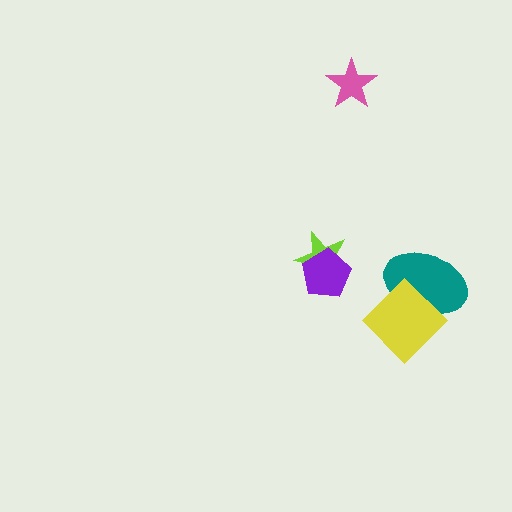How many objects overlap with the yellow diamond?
1 object overlaps with the yellow diamond.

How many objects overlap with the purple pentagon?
1 object overlaps with the purple pentagon.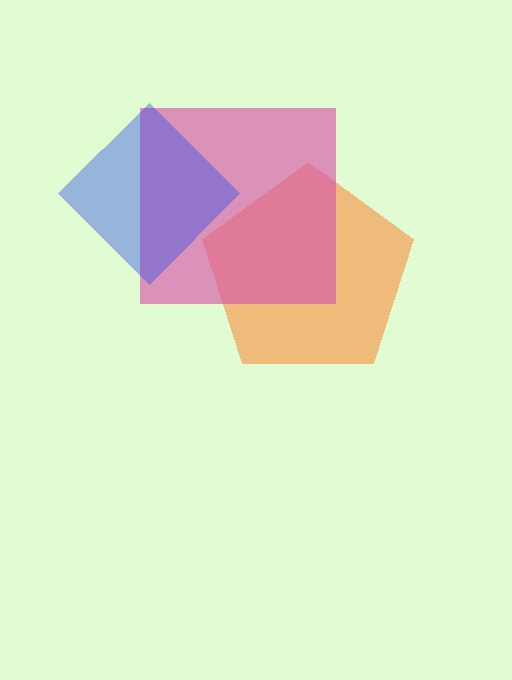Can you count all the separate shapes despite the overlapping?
Yes, there are 3 separate shapes.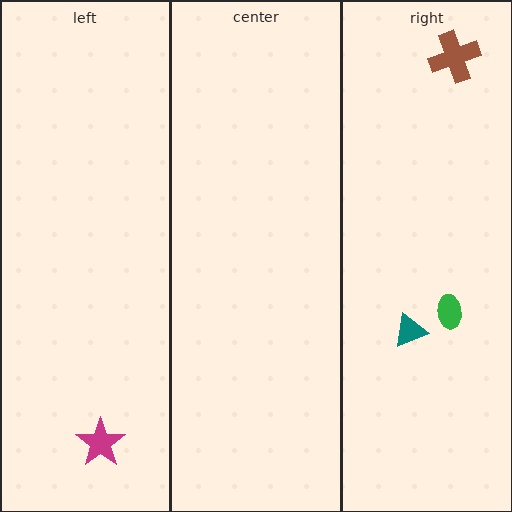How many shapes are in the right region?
3.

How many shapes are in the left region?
1.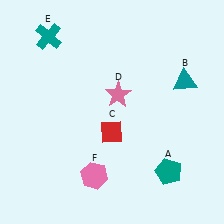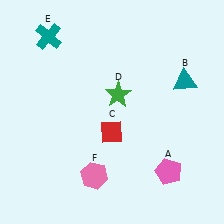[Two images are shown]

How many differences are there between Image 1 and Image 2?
There are 2 differences between the two images.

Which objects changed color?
A changed from teal to pink. D changed from pink to green.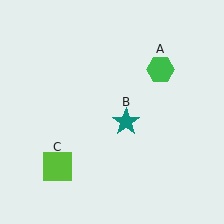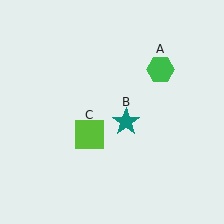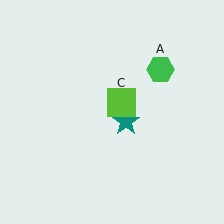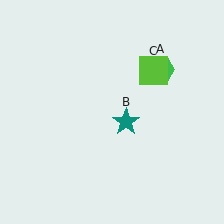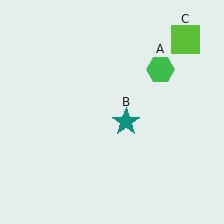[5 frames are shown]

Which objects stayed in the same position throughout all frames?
Green hexagon (object A) and teal star (object B) remained stationary.